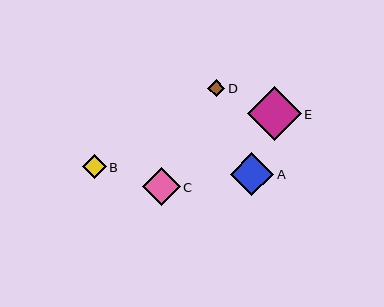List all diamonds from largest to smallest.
From largest to smallest: E, A, C, B, D.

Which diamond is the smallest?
Diamond D is the smallest with a size of approximately 17 pixels.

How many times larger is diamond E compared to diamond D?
Diamond E is approximately 3.1 times the size of diamond D.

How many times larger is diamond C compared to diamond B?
Diamond C is approximately 1.6 times the size of diamond B.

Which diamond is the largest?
Diamond E is the largest with a size of approximately 54 pixels.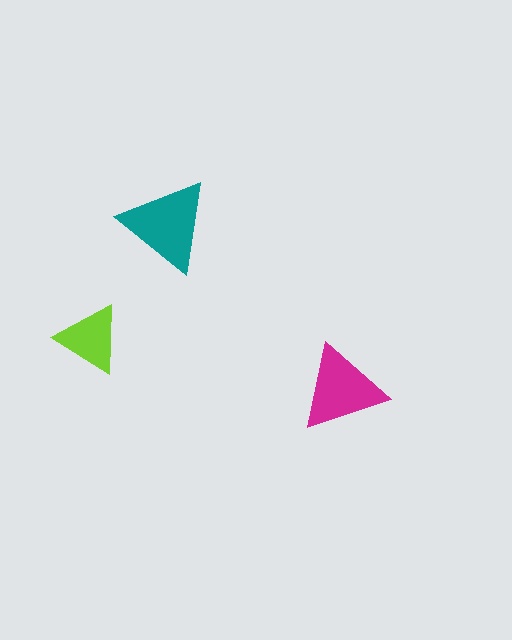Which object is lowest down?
The magenta triangle is bottommost.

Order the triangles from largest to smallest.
the teal one, the magenta one, the lime one.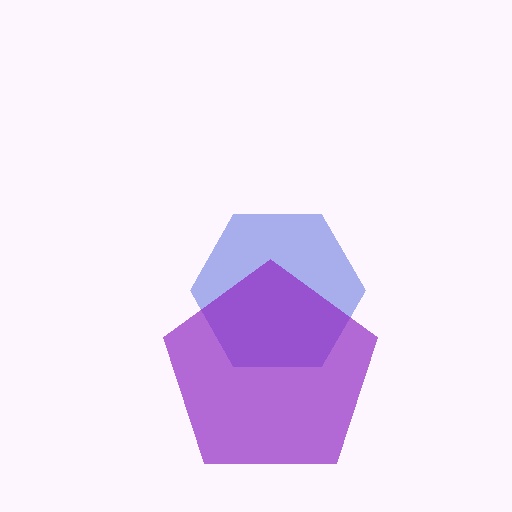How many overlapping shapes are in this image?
There are 2 overlapping shapes in the image.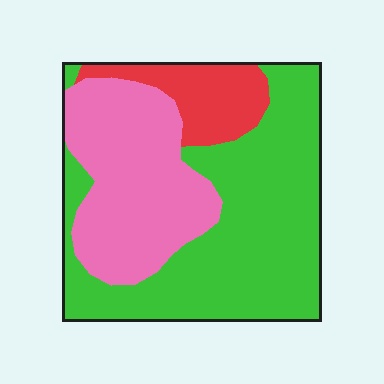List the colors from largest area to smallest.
From largest to smallest: green, pink, red.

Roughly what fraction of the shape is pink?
Pink takes up about one third (1/3) of the shape.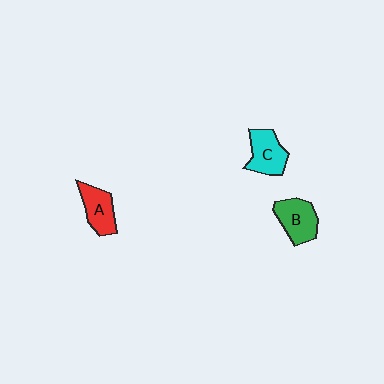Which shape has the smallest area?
Shape A (red).